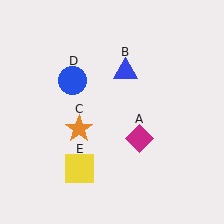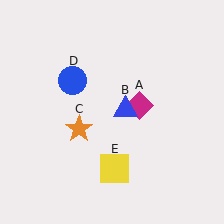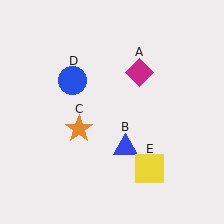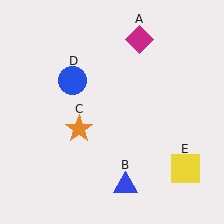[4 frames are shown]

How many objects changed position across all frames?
3 objects changed position: magenta diamond (object A), blue triangle (object B), yellow square (object E).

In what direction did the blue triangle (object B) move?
The blue triangle (object B) moved down.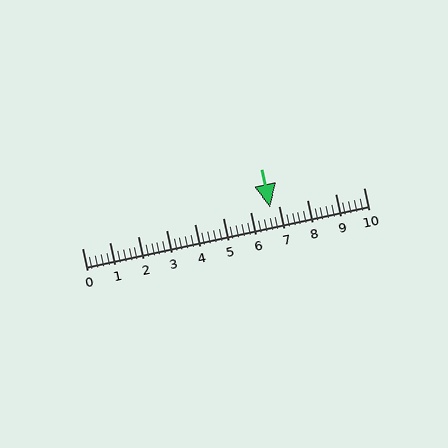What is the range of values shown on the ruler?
The ruler shows values from 0 to 10.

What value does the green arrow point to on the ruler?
The green arrow points to approximately 6.7.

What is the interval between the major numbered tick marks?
The major tick marks are spaced 1 units apart.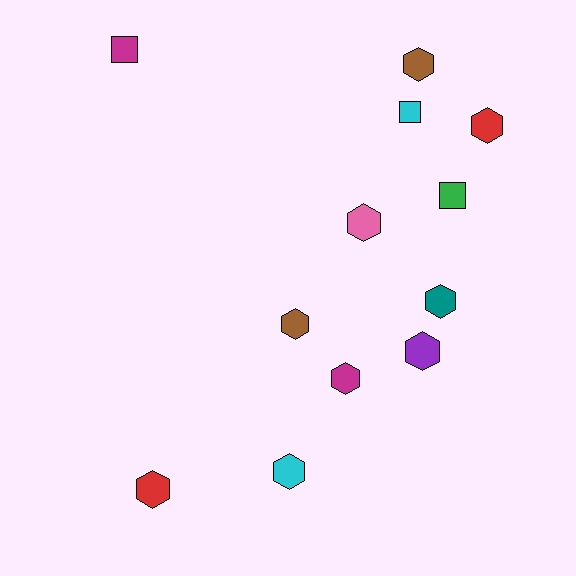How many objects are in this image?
There are 12 objects.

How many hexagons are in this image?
There are 9 hexagons.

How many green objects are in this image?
There is 1 green object.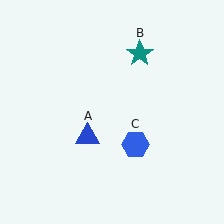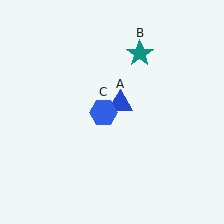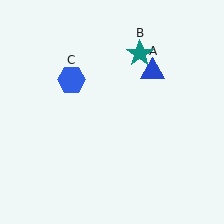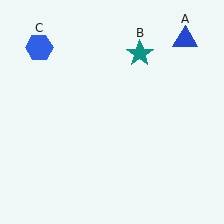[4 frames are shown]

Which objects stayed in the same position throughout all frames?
Teal star (object B) remained stationary.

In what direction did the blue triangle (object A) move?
The blue triangle (object A) moved up and to the right.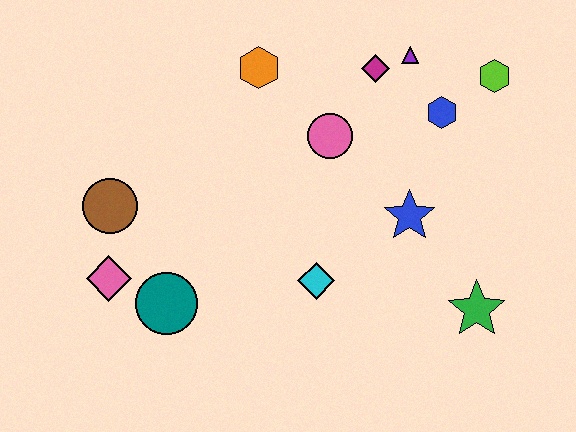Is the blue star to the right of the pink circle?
Yes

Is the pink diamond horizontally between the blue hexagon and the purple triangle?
No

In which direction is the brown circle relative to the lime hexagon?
The brown circle is to the left of the lime hexagon.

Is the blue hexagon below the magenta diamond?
Yes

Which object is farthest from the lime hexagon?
The pink diamond is farthest from the lime hexagon.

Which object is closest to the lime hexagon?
The blue hexagon is closest to the lime hexagon.